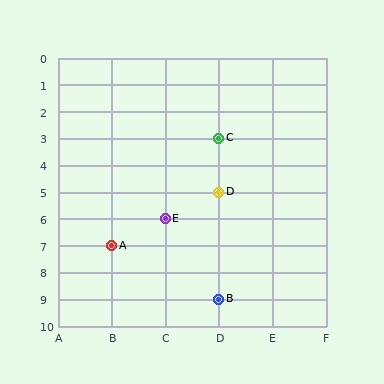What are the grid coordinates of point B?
Point B is at grid coordinates (D, 9).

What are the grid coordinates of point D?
Point D is at grid coordinates (D, 5).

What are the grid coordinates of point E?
Point E is at grid coordinates (C, 6).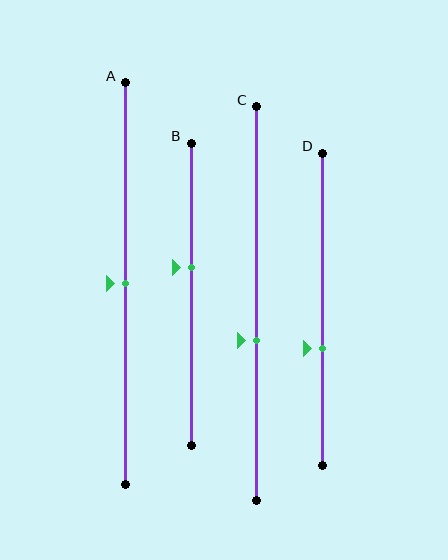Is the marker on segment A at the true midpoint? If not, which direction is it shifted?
Yes, the marker on segment A is at the true midpoint.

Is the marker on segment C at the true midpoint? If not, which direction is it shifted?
No, the marker on segment C is shifted downward by about 10% of the segment length.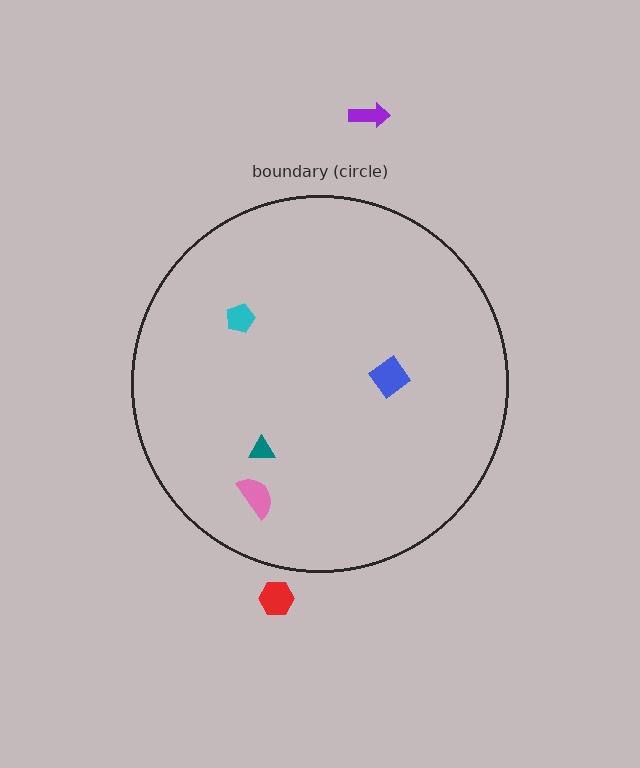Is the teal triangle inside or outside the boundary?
Inside.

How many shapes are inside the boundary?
4 inside, 2 outside.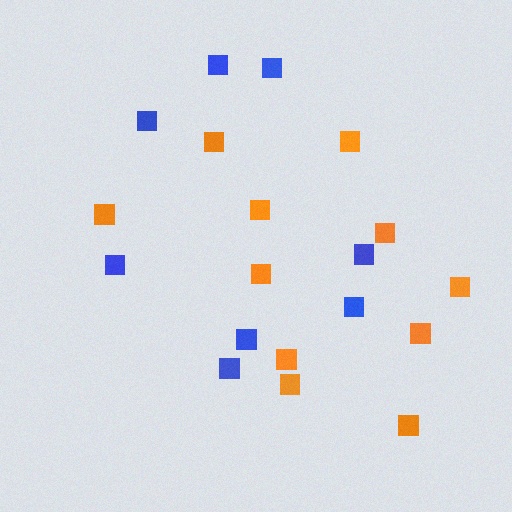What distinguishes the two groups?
There are 2 groups: one group of orange squares (11) and one group of blue squares (8).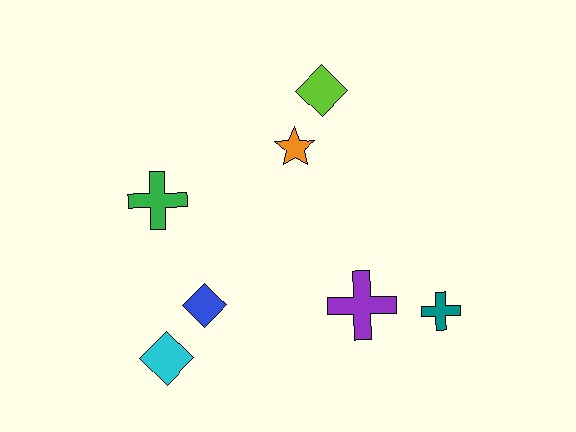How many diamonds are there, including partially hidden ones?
There are 3 diamonds.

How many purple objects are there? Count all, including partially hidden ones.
There is 1 purple object.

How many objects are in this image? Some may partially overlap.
There are 7 objects.